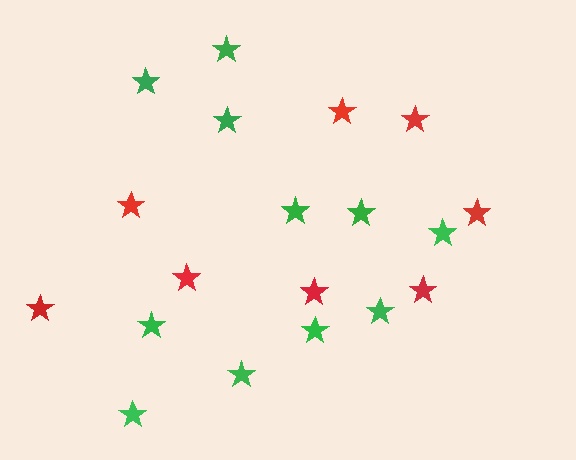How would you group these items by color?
There are 2 groups: one group of red stars (8) and one group of green stars (11).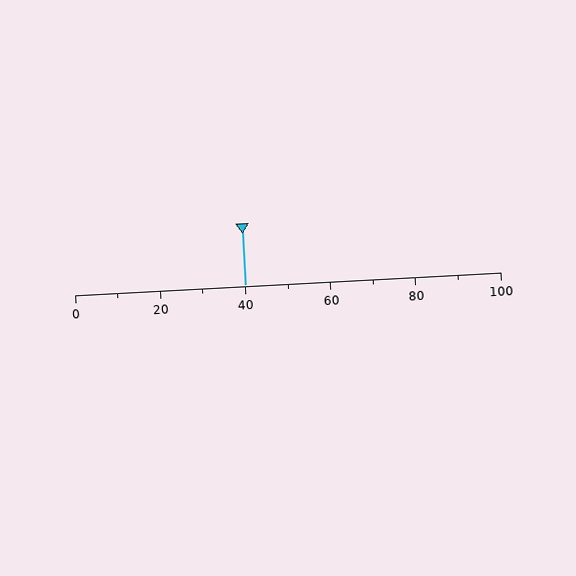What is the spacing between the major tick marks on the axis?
The major ticks are spaced 20 apart.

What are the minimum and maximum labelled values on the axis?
The axis runs from 0 to 100.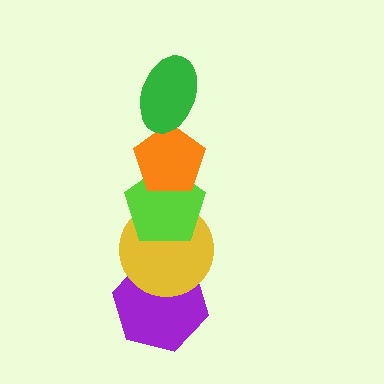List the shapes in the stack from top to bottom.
From top to bottom: the green ellipse, the orange pentagon, the lime pentagon, the yellow circle, the purple hexagon.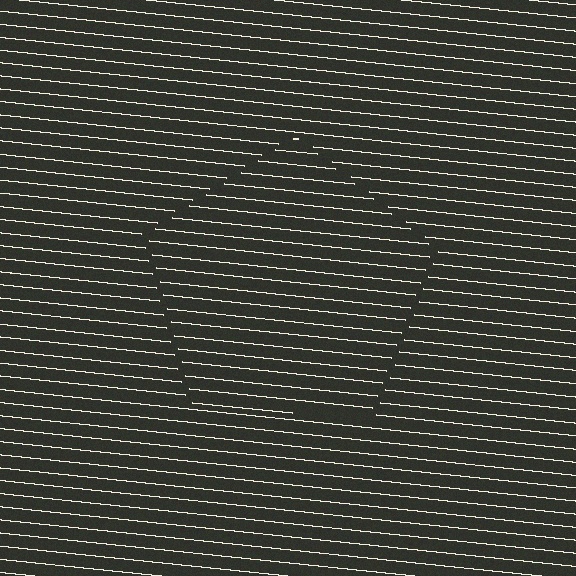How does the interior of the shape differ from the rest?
The interior of the shape contains the same grating, shifted by half a period — the contour is defined by the phase discontinuity where line-ends from the inner and outer gratings abut.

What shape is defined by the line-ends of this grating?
An illusory pentagon. The interior of the shape contains the same grating, shifted by half a period — the contour is defined by the phase discontinuity where line-ends from the inner and outer gratings abut.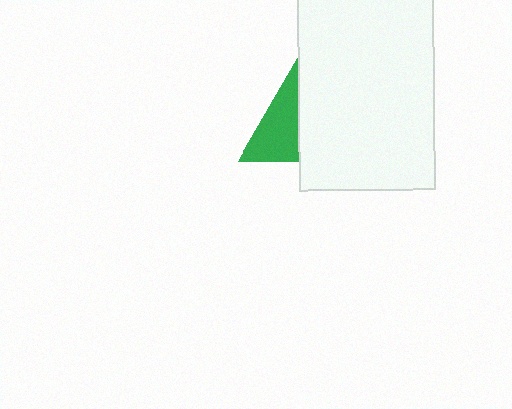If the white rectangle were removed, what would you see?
You would see the complete green triangle.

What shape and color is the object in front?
The object in front is a white rectangle.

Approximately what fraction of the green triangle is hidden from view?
Roughly 55% of the green triangle is hidden behind the white rectangle.